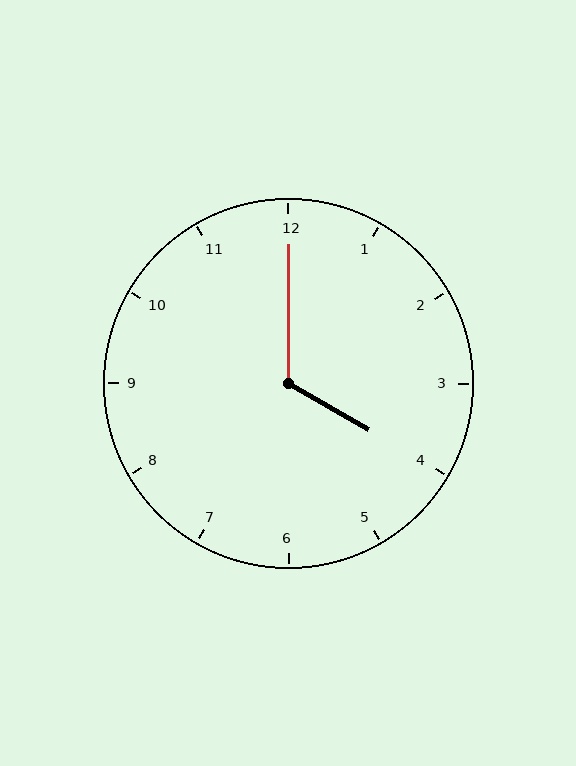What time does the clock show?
4:00.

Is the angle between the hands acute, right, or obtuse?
It is obtuse.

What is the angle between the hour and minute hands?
Approximately 120 degrees.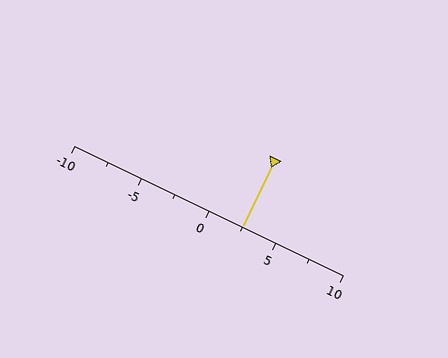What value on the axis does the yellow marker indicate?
The marker indicates approximately 2.5.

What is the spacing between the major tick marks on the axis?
The major ticks are spaced 5 apart.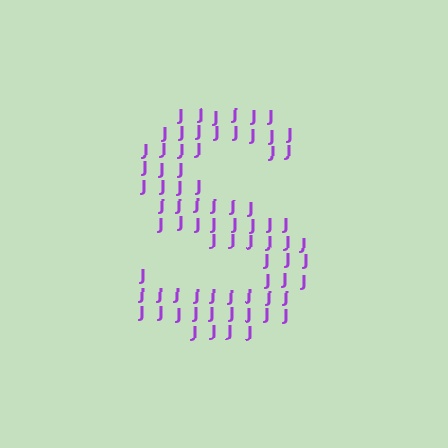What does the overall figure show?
The overall figure shows the letter S.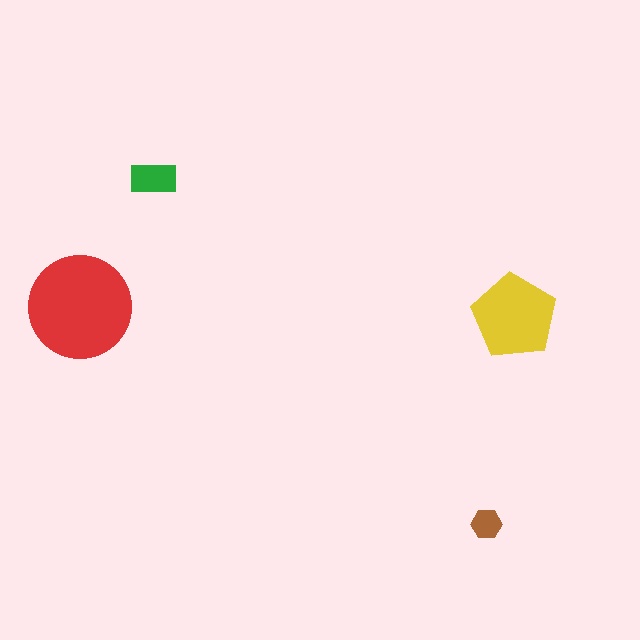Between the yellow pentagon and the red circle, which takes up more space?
The red circle.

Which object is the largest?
The red circle.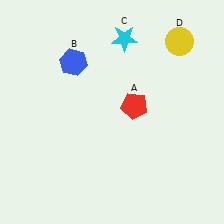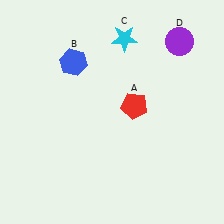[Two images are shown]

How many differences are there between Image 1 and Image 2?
There is 1 difference between the two images.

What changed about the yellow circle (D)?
In Image 1, D is yellow. In Image 2, it changed to purple.